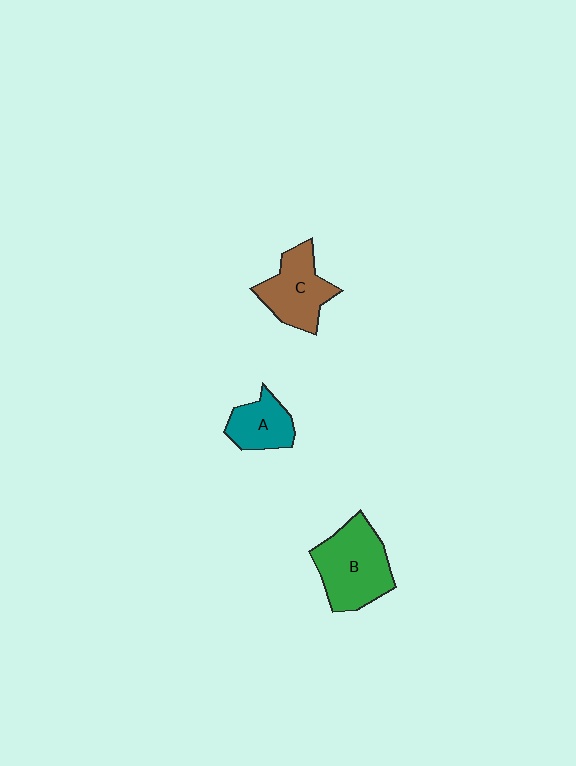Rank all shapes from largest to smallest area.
From largest to smallest: B (green), C (brown), A (teal).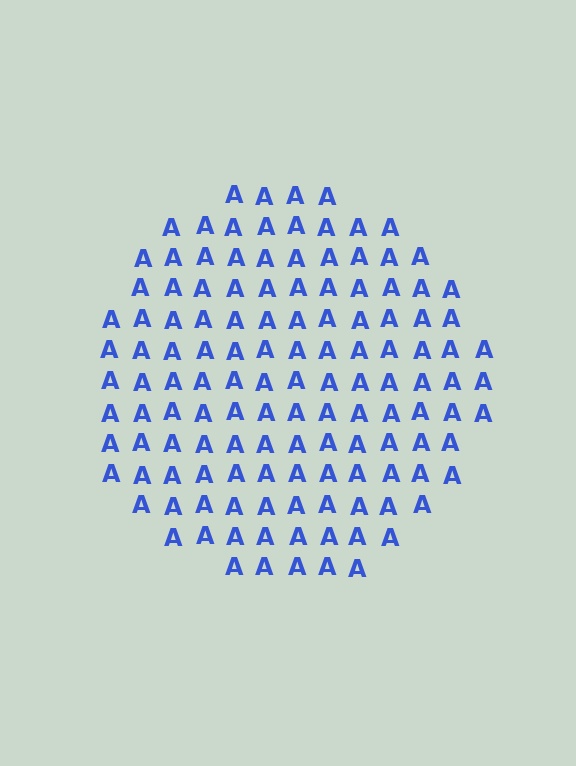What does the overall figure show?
The overall figure shows a circle.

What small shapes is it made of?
It is made of small letter A's.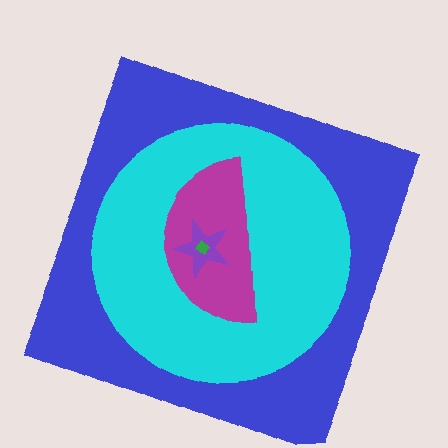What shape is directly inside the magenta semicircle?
The purple star.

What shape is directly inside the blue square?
The cyan circle.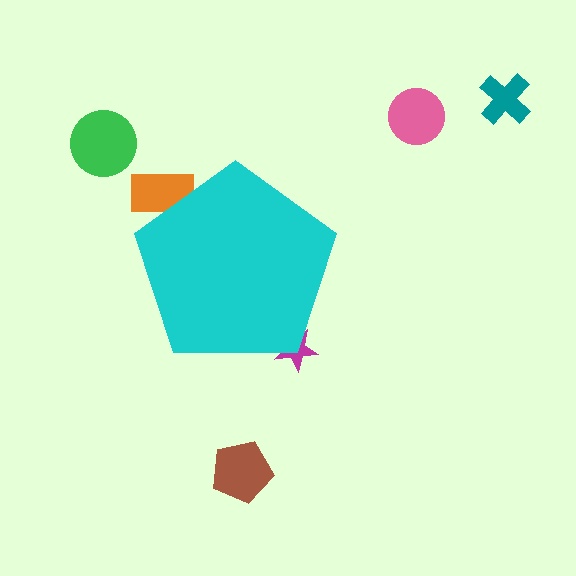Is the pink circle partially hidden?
No, the pink circle is fully visible.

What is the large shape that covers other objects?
A cyan pentagon.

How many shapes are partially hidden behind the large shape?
2 shapes are partially hidden.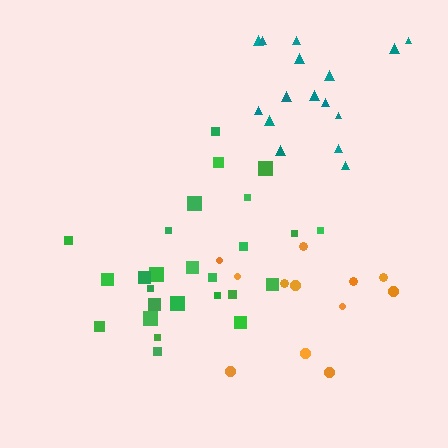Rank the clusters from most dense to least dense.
teal, green, orange.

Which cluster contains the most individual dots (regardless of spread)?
Green (26).